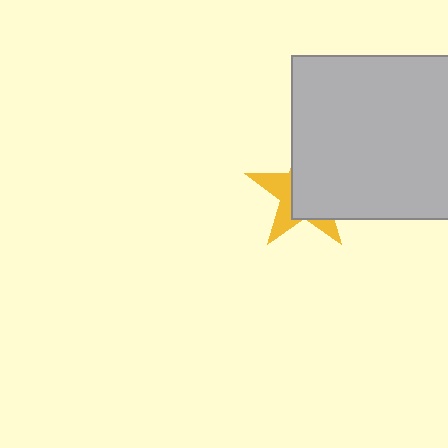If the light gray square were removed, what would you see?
You would see the complete yellow star.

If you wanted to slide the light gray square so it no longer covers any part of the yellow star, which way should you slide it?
Slide it right — that is the most direct way to separate the two shapes.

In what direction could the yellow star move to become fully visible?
The yellow star could move left. That would shift it out from behind the light gray square entirely.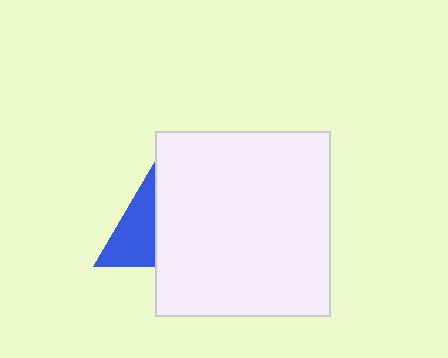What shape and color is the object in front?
The object in front is a white rectangle.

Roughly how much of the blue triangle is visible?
A small part of it is visible (roughly 43%).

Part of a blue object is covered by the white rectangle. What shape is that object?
It is a triangle.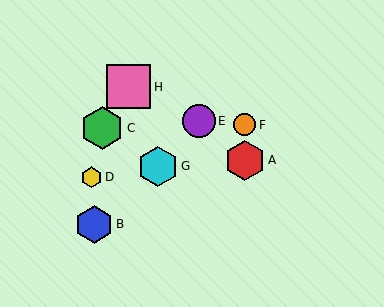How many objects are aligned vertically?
2 objects (A, F) are aligned vertically.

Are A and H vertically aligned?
No, A is at x≈245 and H is at x≈129.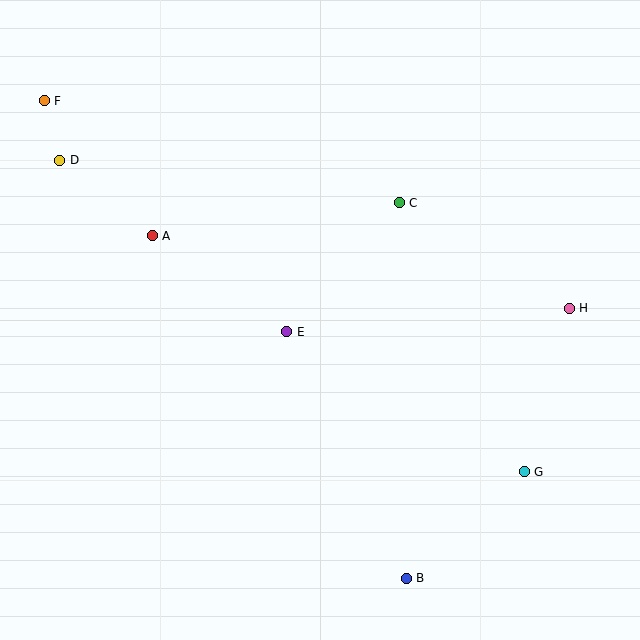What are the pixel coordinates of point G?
Point G is at (524, 472).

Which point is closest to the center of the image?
Point E at (287, 332) is closest to the center.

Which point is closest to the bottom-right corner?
Point G is closest to the bottom-right corner.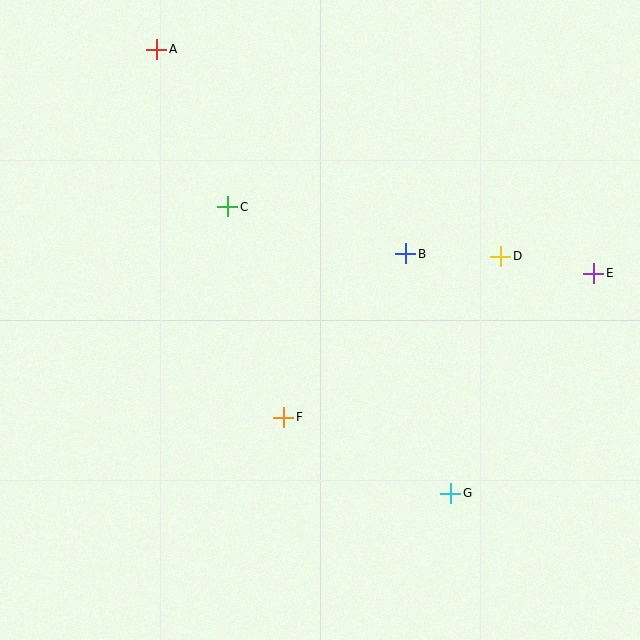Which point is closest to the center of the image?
Point F at (284, 417) is closest to the center.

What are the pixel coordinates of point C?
Point C is at (227, 207).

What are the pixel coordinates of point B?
Point B is at (406, 254).